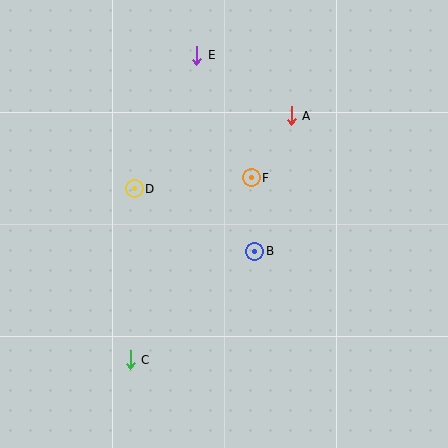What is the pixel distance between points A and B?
The distance between A and B is 140 pixels.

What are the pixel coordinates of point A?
Point A is at (291, 116).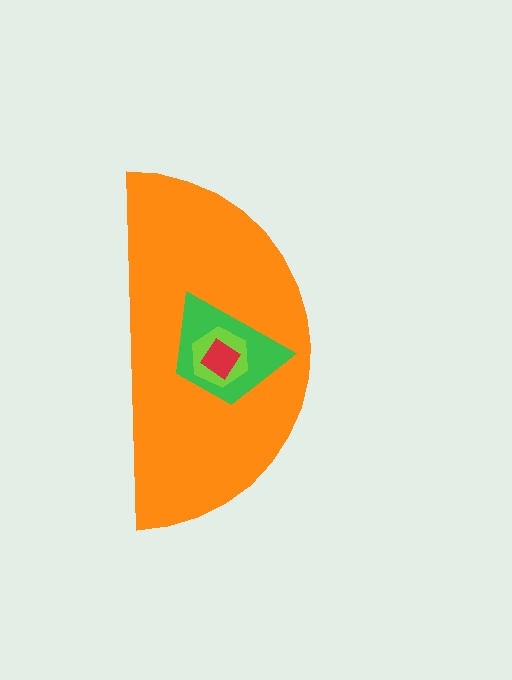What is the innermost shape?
The red diamond.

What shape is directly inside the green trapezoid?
The lime hexagon.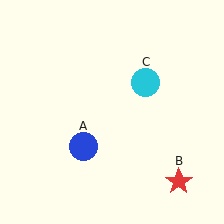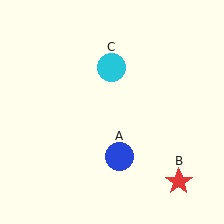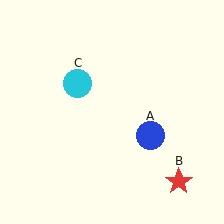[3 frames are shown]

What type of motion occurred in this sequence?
The blue circle (object A), cyan circle (object C) rotated counterclockwise around the center of the scene.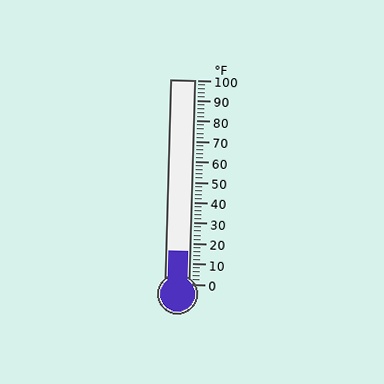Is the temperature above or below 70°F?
The temperature is below 70°F.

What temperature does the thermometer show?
The thermometer shows approximately 16°F.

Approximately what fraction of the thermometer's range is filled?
The thermometer is filled to approximately 15% of its range.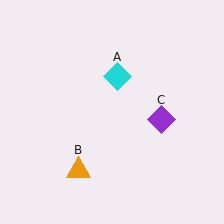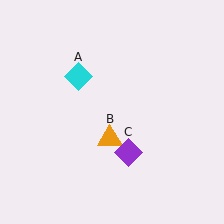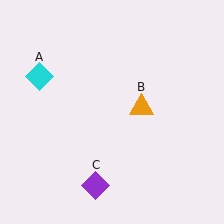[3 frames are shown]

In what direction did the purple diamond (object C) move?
The purple diamond (object C) moved down and to the left.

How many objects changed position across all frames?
3 objects changed position: cyan diamond (object A), orange triangle (object B), purple diamond (object C).